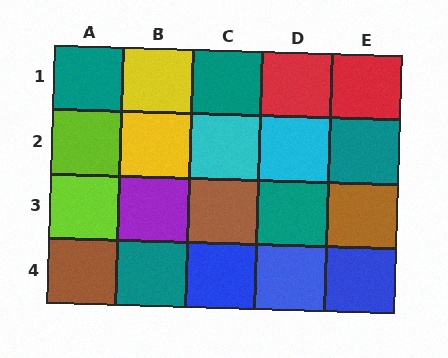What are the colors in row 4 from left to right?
Brown, teal, blue, blue, blue.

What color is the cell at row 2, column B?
Yellow.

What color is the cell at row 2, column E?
Teal.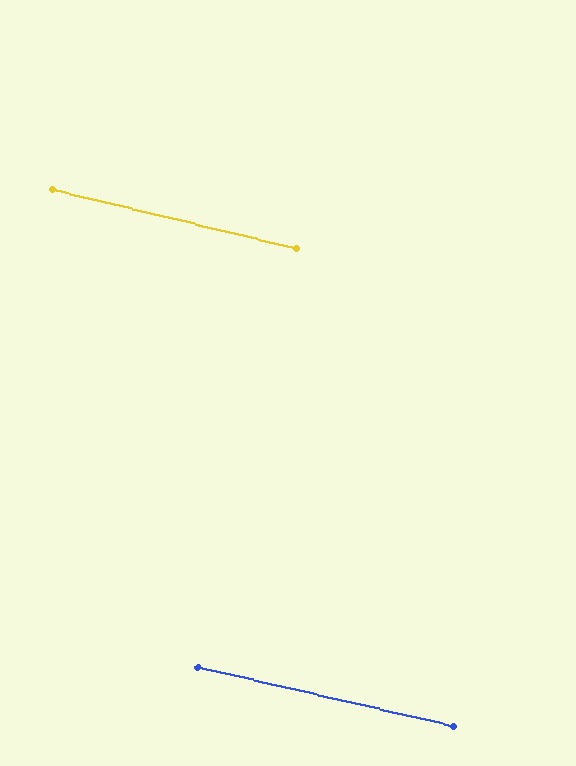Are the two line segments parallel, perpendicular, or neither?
Parallel — their directions differ by only 0.7°.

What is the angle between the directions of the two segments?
Approximately 1 degree.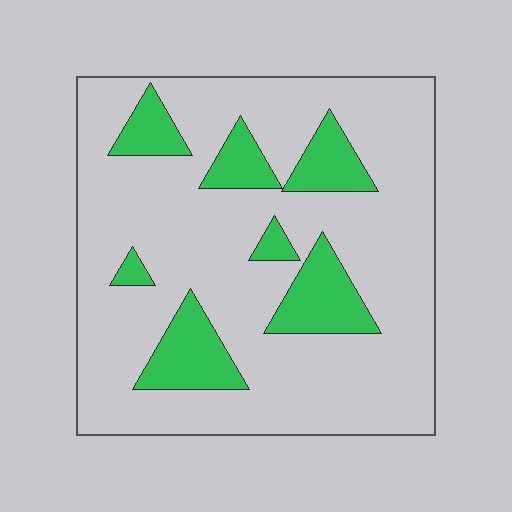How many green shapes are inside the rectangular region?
7.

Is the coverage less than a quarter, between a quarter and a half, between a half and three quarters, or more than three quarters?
Less than a quarter.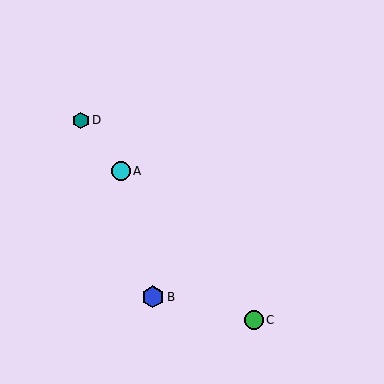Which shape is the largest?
The blue hexagon (labeled B) is the largest.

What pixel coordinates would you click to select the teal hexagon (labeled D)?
Click at (81, 121) to select the teal hexagon D.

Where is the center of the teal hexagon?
The center of the teal hexagon is at (81, 121).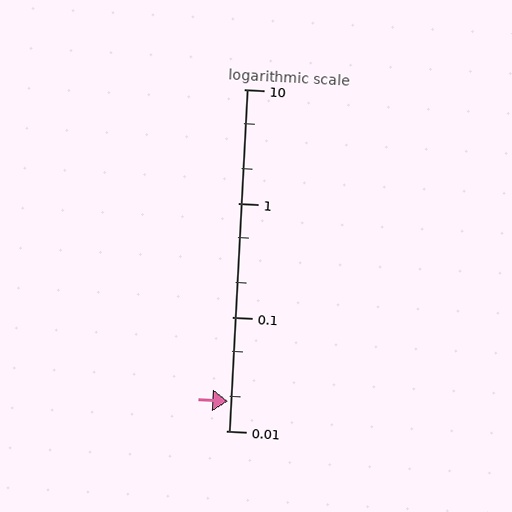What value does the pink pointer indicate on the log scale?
The pointer indicates approximately 0.018.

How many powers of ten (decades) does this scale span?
The scale spans 3 decades, from 0.01 to 10.